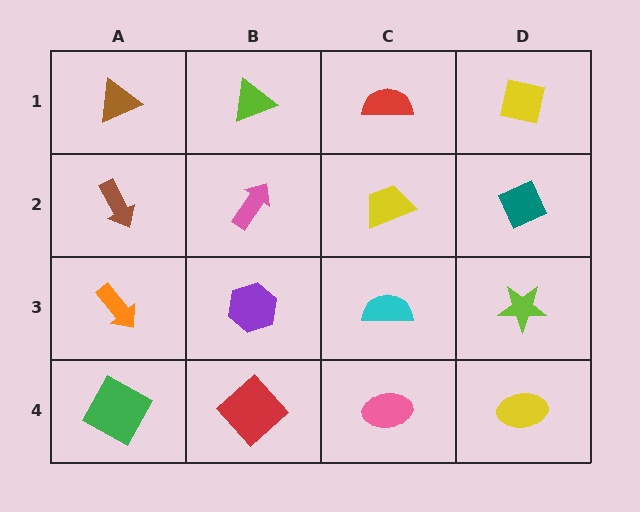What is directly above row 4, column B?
A purple hexagon.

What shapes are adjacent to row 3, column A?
A brown arrow (row 2, column A), a green square (row 4, column A), a purple hexagon (row 3, column B).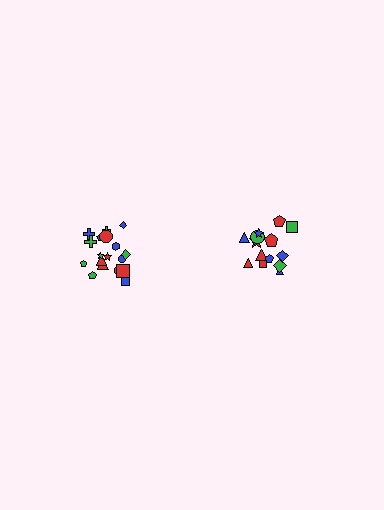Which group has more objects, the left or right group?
The left group.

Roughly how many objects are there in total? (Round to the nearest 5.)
Roughly 35 objects in total.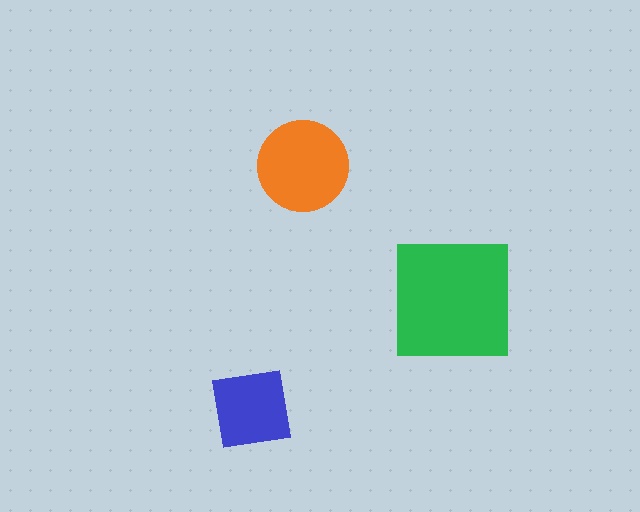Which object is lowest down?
The blue square is bottommost.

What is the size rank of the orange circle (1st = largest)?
2nd.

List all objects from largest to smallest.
The green square, the orange circle, the blue square.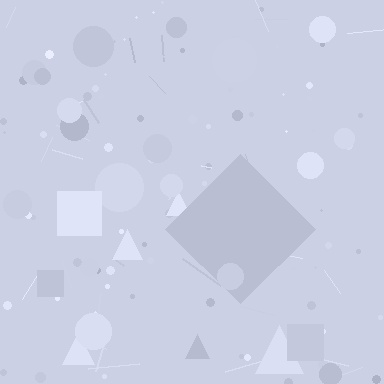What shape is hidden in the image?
A diamond is hidden in the image.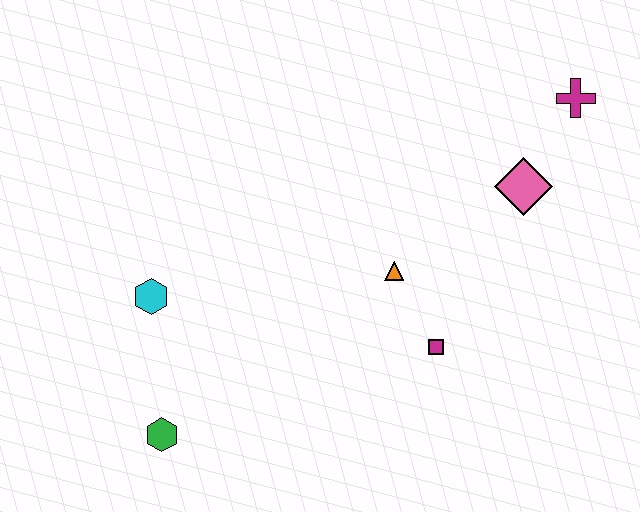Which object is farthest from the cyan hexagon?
The magenta cross is farthest from the cyan hexagon.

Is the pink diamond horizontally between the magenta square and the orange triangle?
No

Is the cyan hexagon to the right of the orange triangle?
No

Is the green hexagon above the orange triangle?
No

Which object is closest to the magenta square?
The orange triangle is closest to the magenta square.